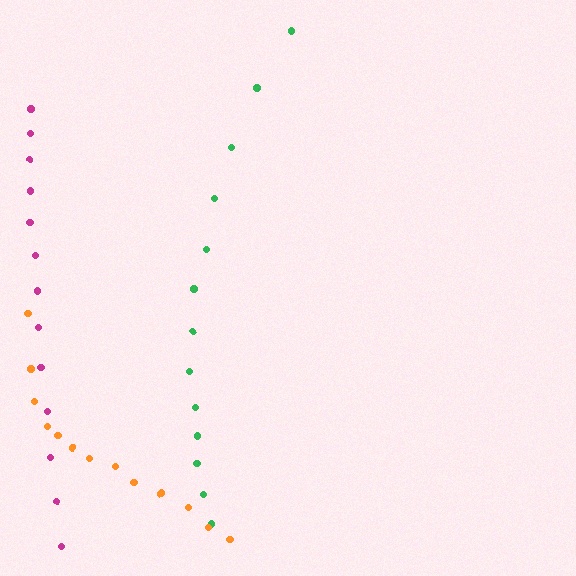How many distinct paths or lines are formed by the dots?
There are 3 distinct paths.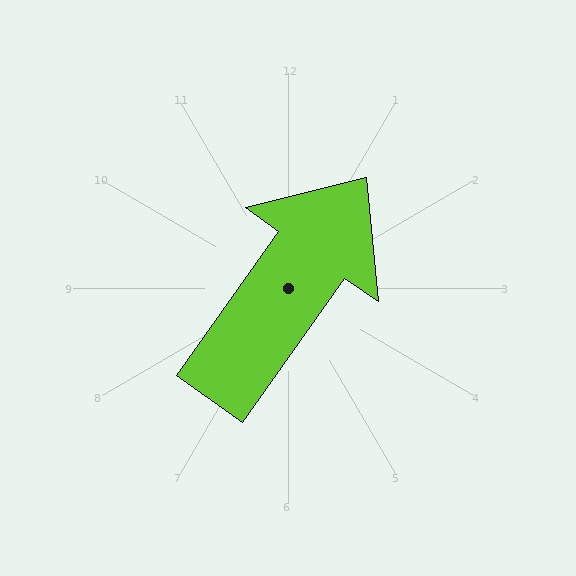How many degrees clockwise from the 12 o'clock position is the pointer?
Approximately 35 degrees.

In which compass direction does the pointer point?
Northeast.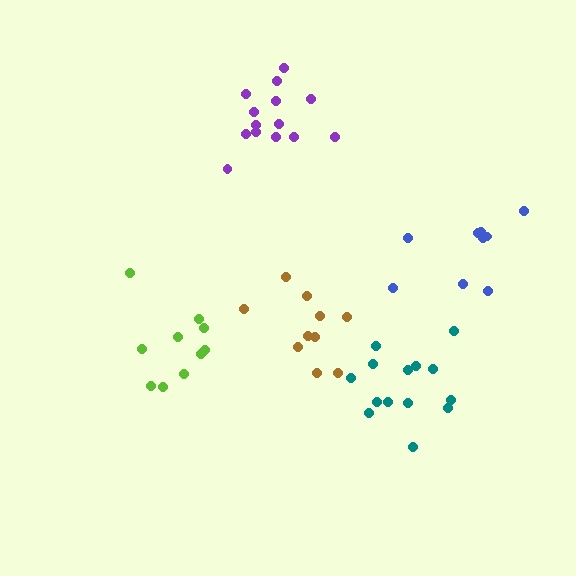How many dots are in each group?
Group 1: 10 dots, Group 2: 9 dots, Group 3: 10 dots, Group 4: 14 dots, Group 5: 14 dots (57 total).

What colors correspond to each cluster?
The clusters are colored: brown, blue, lime, purple, teal.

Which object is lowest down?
The teal cluster is bottommost.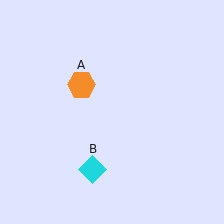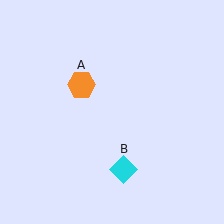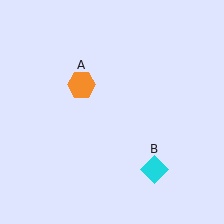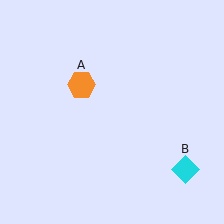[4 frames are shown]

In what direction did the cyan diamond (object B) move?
The cyan diamond (object B) moved right.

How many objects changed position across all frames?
1 object changed position: cyan diamond (object B).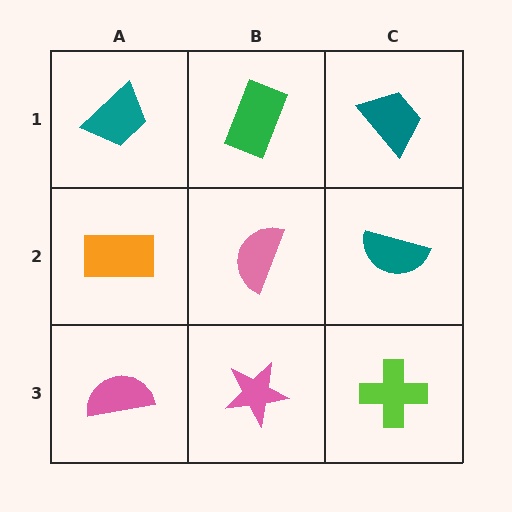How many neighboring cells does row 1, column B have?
3.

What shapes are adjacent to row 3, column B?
A pink semicircle (row 2, column B), a pink semicircle (row 3, column A), a lime cross (row 3, column C).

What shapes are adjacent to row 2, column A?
A teal trapezoid (row 1, column A), a pink semicircle (row 3, column A), a pink semicircle (row 2, column B).